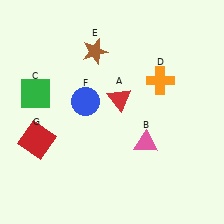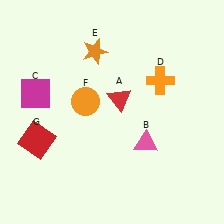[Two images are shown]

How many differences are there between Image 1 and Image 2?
There are 3 differences between the two images.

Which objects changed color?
C changed from green to magenta. E changed from brown to orange. F changed from blue to orange.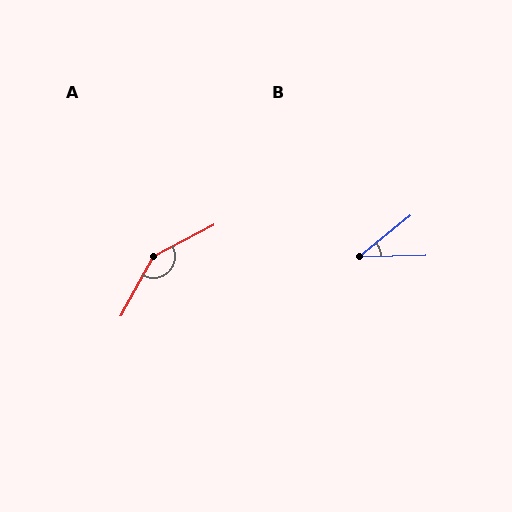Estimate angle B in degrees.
Approximately 38 degrees.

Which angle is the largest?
A, at approximately 146 degrees.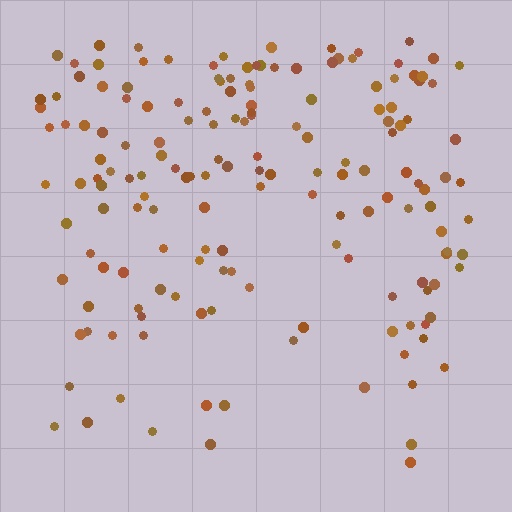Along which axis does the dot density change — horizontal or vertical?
Vertical.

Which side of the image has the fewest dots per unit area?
The bottom.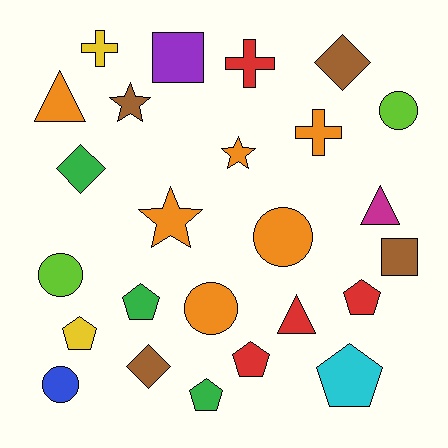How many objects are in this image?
There are 25 objects.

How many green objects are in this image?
There are 3 green objects.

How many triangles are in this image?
There are 3 triangles.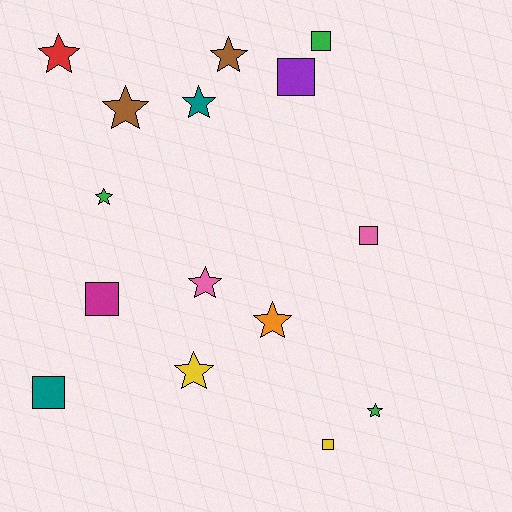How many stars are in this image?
There are 9 stars.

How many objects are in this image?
There are 15 objects.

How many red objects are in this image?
There is 1 red object.